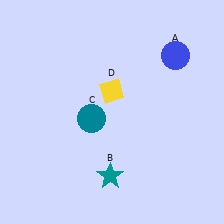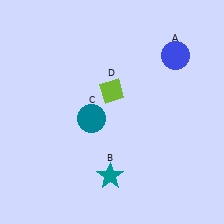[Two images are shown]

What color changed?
The diamond (D) changed from yellow in Image 1 to lime in Image 2.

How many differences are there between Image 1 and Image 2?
There is 1 difference between the two images.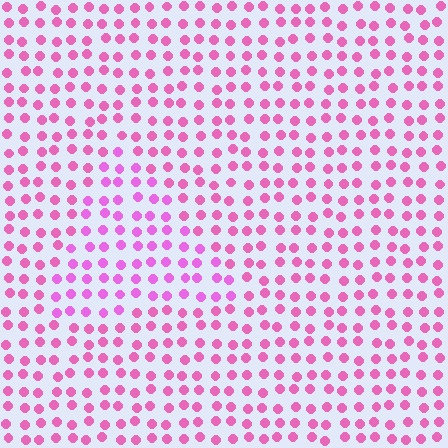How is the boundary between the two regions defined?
The boundary is defined purely by a slight shift in hue (about 20 degrees). Spacing, size, and orientation are identical on both sides.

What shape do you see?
I see a triangle.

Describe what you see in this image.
The image is filled with small pink elements in a uniform arrangement. A triangle-shaped region is visible where the elements are tinted to a slightly different hue, forming a subtle color boundary.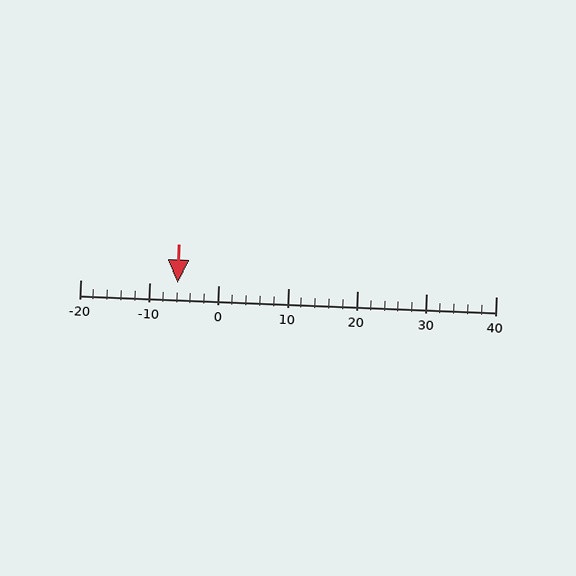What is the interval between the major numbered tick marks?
The major tick marks are spaced 10 units apart.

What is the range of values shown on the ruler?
The ruler shows values from -20 to 40.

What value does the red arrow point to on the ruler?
The red arrow points to approximately -6.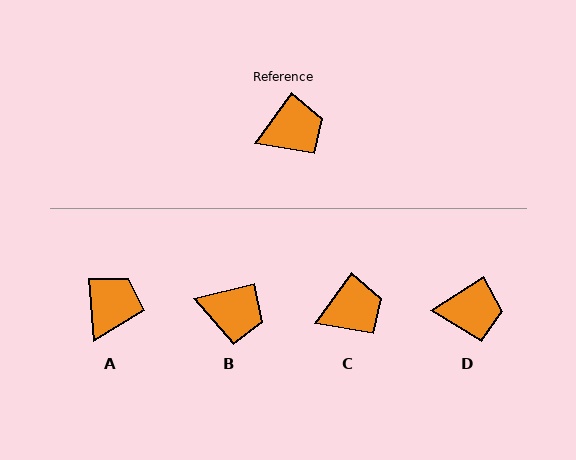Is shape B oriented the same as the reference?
No, it is off by about 40 degrees.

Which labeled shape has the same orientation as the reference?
C.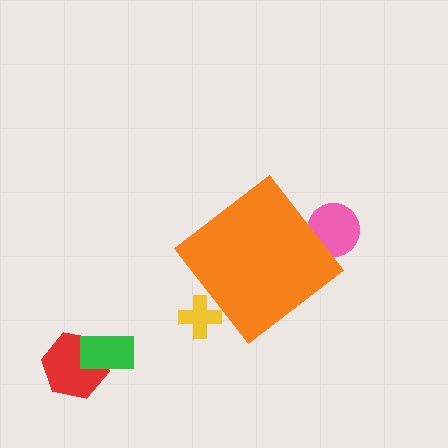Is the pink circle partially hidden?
Yes, the pink circle is partially hidden behind the orange diamond.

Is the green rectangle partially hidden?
No, the green rectangle is fully visible.